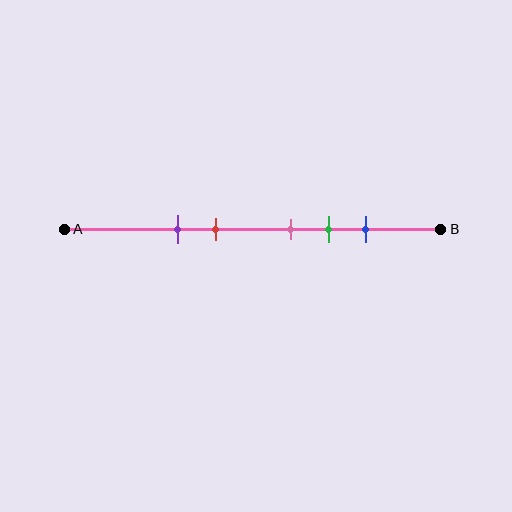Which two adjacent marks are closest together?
The pink and green marks are the closest adjacent pair.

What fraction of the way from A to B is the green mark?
The green mark is approximately 70% (0.7) of the way from A to B.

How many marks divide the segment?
There are 5 marks dividing the segment.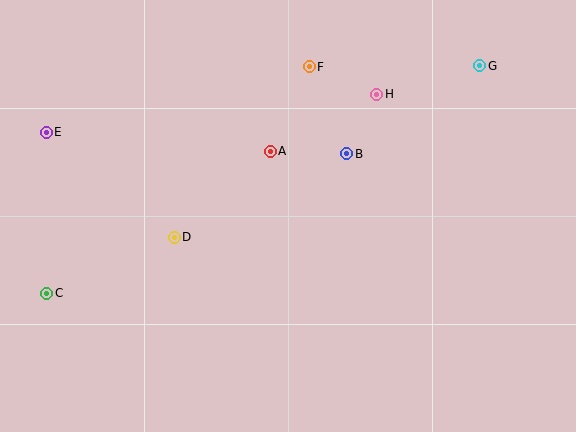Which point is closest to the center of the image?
Point A at (270, 151) is closest to the center.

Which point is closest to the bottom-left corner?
Point C is closest to the bottom-left corner.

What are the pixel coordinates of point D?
Point D is at (174, 237).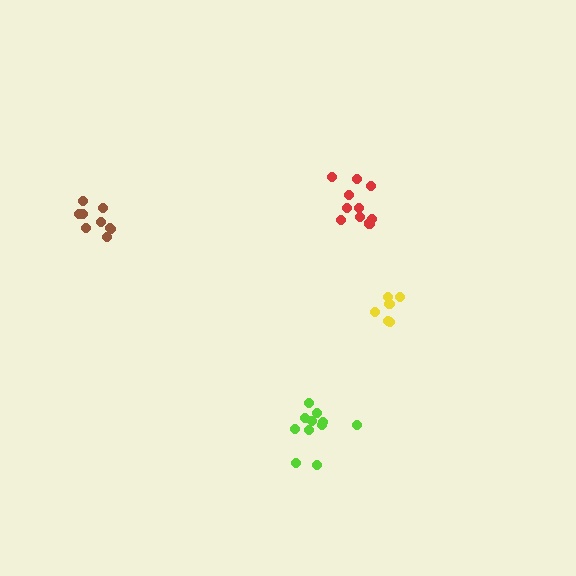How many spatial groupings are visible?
There are 4 spatial groupings.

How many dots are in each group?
Group 1: 9 dots, Group 2: 10 dots, Group 3: 6 dots, Group 4: 11 dots (36 total).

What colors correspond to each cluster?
The clusters are colored: brown, red, yellow, lime.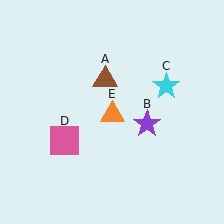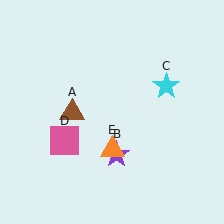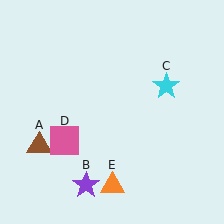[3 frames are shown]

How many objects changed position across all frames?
3 objects changed position: brown triangle (object A), purple star (object B), orange triangle (object E).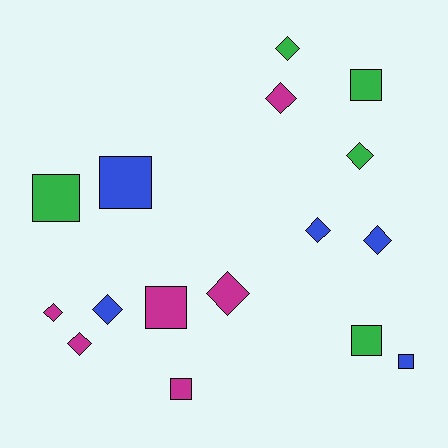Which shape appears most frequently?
Diamond, with 9 objects.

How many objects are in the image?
There are 16 objects.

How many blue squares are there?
There are 2 blue squares.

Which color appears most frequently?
Magenta, with 6 objects.